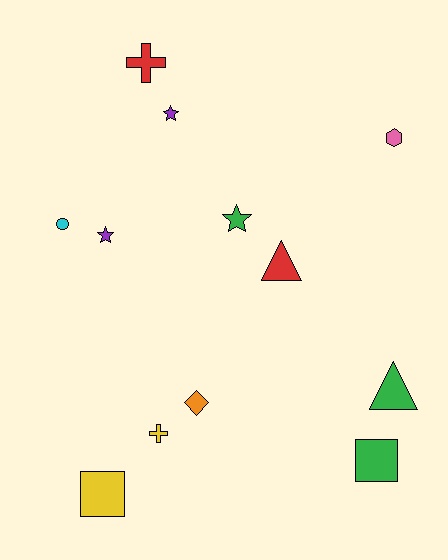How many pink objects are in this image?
There is 1 pink object.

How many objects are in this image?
There are 12 objects.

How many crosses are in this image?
There are 2 crosses.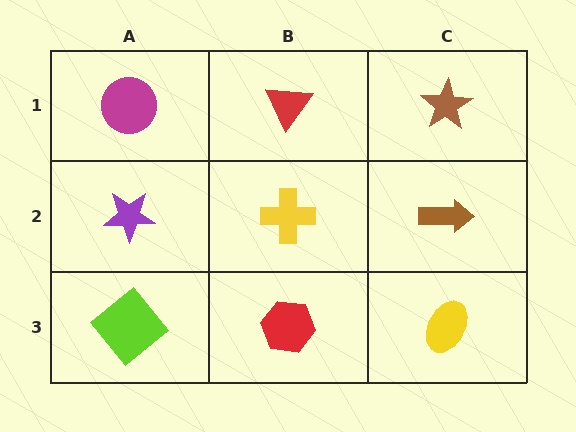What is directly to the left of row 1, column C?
A red triangle.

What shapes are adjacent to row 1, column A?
A purple star (row 2, column A), a red triangle (row 1, column B).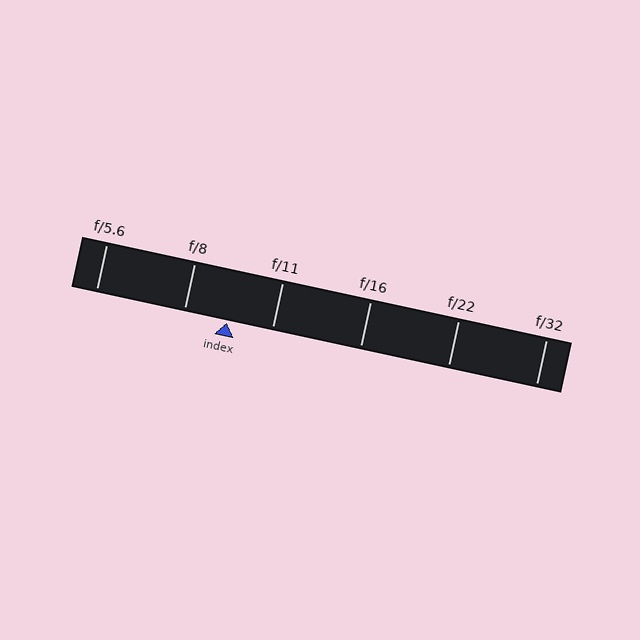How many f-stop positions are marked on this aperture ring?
There are 6 f-stop positions marked.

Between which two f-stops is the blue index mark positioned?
The index mark is between f/8 and f/11.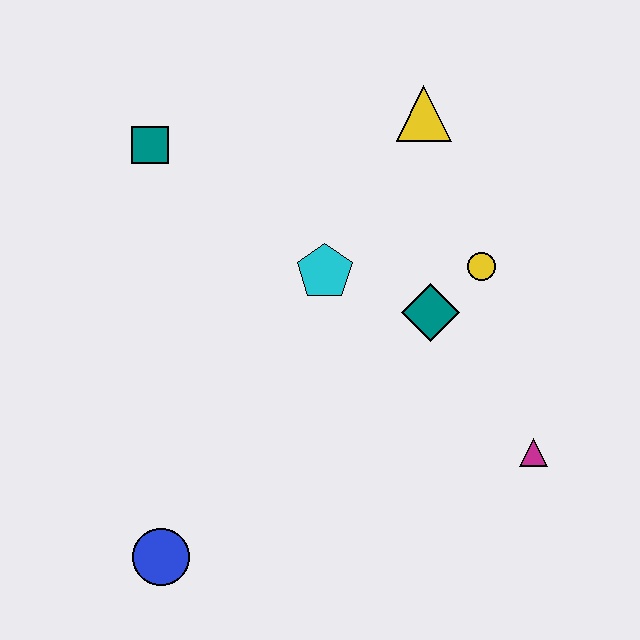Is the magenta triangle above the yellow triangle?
No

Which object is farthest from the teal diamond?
The blue circle is farthest from the teal diamond.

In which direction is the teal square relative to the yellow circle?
The teal square is to the left of the yellow circle.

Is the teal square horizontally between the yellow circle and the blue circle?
No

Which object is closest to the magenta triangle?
The teal diamond is closest to the magenta triangle.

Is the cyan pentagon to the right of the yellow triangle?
No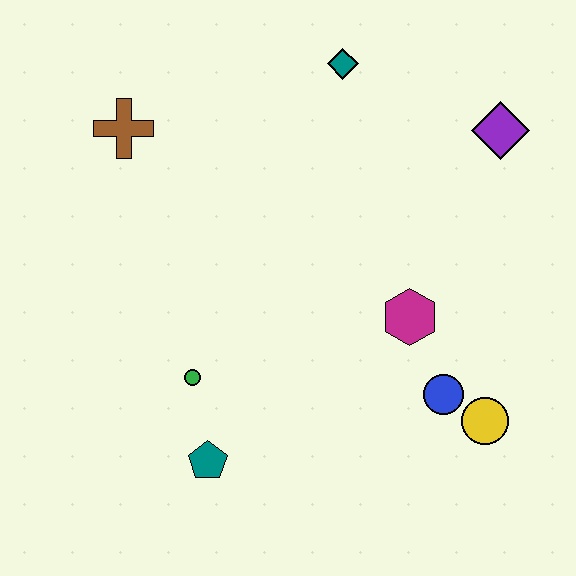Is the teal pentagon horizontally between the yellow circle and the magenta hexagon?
No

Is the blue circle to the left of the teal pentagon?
No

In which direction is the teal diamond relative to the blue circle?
The teal diamond is above the blue circle.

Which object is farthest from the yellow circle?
The brown cross is farthest from the yellow circle.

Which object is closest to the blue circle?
The yellow circle is closest to the blue circle.